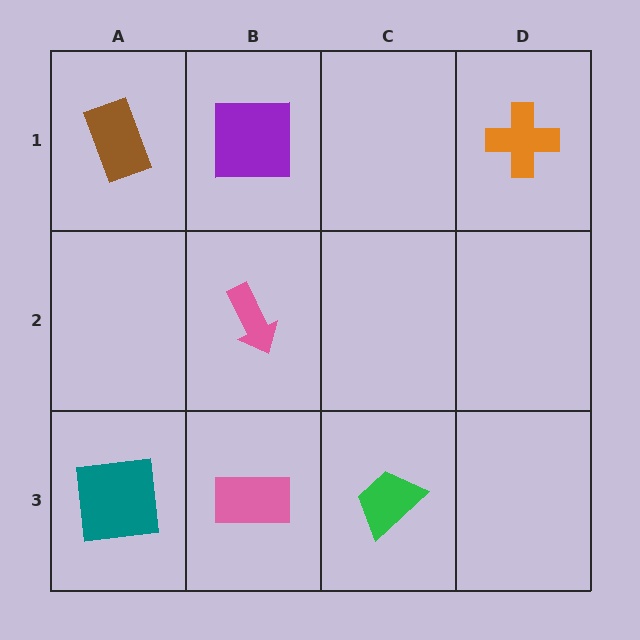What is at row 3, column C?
A green trapezoid.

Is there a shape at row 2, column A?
No, that cell is empty.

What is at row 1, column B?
A purple square.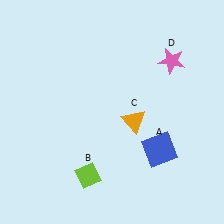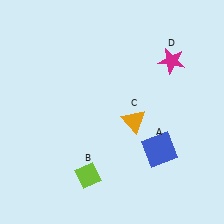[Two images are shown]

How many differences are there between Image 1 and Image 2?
There is 1 difference between the two images.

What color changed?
The star (D) changed from pink in Image 1 to magenta in Image 2.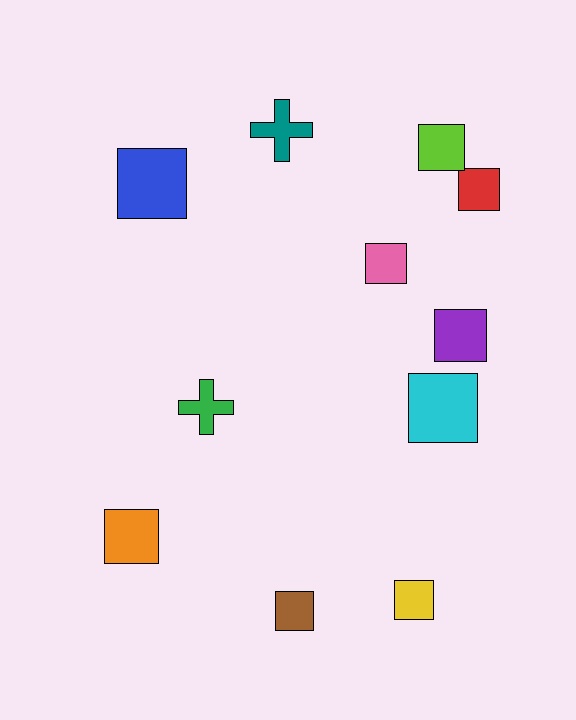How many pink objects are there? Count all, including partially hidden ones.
There is 1 pink object.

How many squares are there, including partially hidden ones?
There are 9 squares.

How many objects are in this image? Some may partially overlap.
There are 11 objects.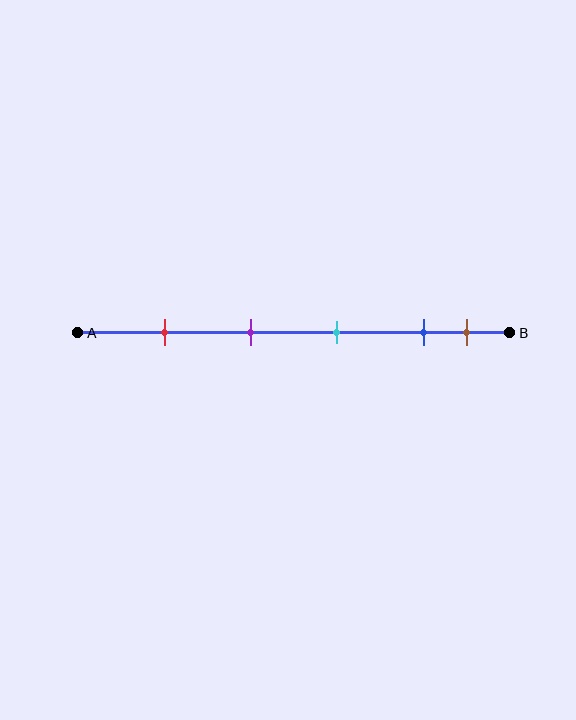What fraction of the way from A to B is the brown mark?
The brown mark is approximately 90% (0.9) of the way from A to B.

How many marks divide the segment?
There are 5 marks dividing the segment.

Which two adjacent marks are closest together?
The blue and brown marks are the closest adjacent pair.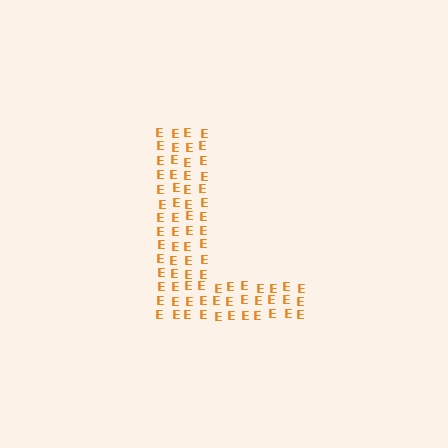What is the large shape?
The large shape is the letter L.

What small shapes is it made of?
It is made of small letter E's.